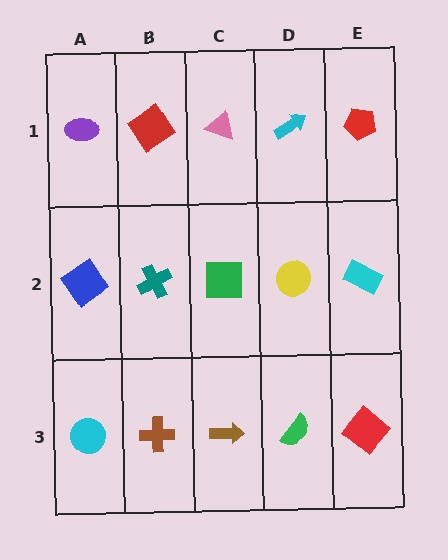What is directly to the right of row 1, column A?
A red diamond.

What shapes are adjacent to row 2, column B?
A red diamond (row 1, column B), a brown cross (row 3, column B), a blue diamond (row 2, column A), a green square (row 2, column C).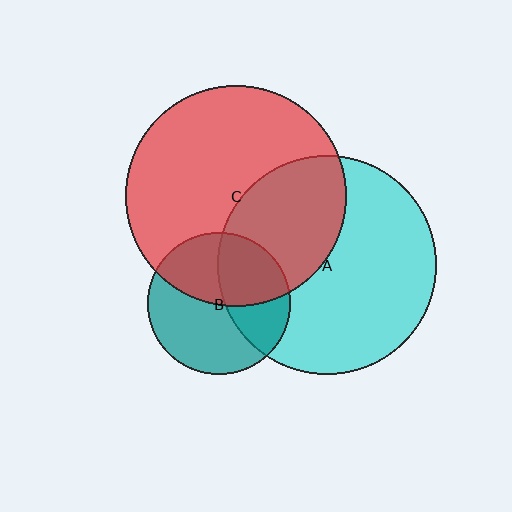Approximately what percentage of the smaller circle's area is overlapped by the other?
Approximately 35%.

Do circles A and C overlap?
Yes.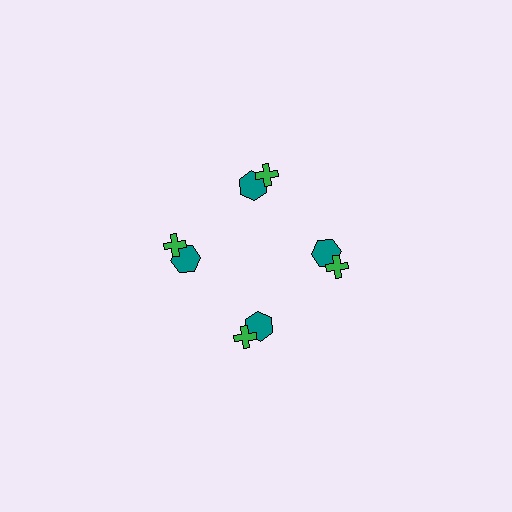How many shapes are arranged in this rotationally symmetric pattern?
There are 8 shapes, arranged in 4 groups of 2.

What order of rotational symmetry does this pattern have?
This pattern has 4-fold rotational symmetry.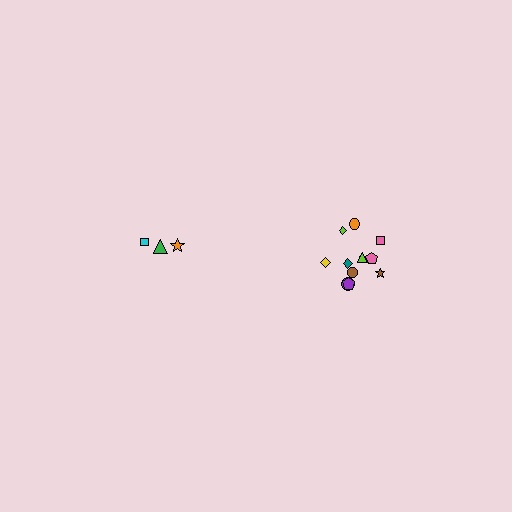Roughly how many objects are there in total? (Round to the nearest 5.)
Roughly 15 objects in total.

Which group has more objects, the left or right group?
The right group.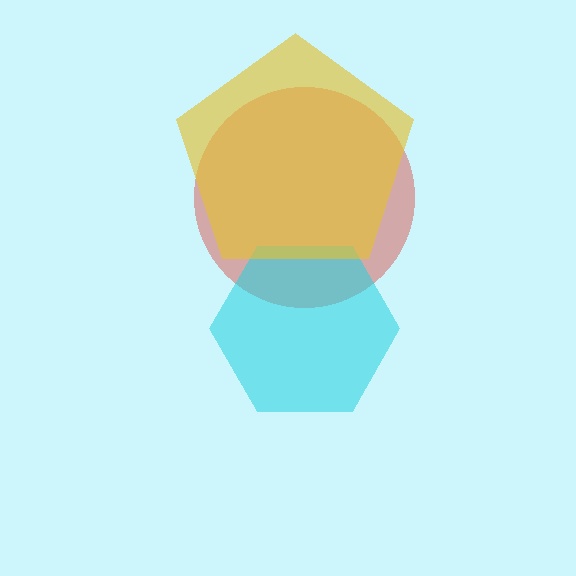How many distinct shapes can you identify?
There are 3 distinct shapes: a red circle, a cyan hexagon, a yellow pentagon.